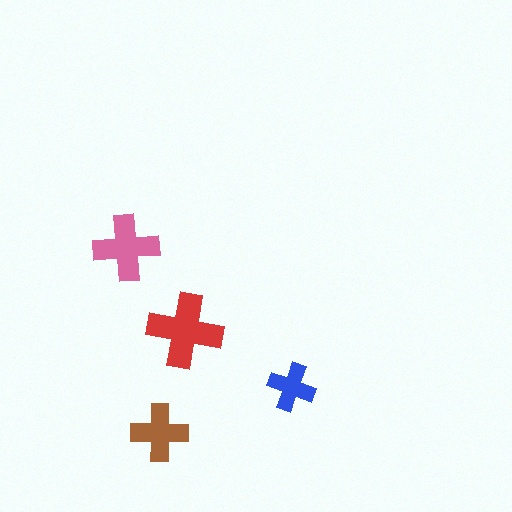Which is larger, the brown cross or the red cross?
The red one.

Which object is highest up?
The pink cross is topmost.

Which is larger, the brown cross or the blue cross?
The brown one.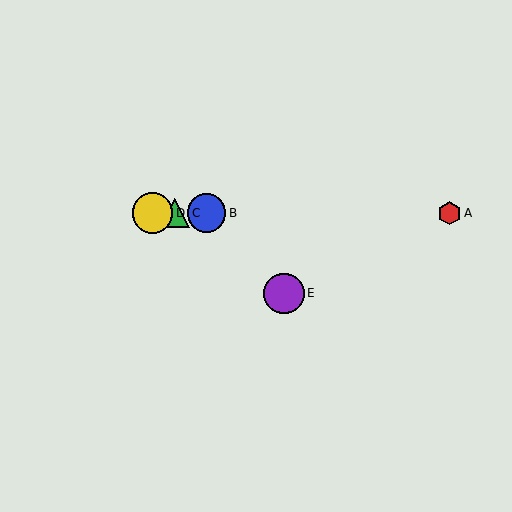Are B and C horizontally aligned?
Yes, both are at y≈213.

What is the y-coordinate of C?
Object C is at y≈213.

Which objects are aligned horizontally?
Objects A, B, C, D are aligned horizontally.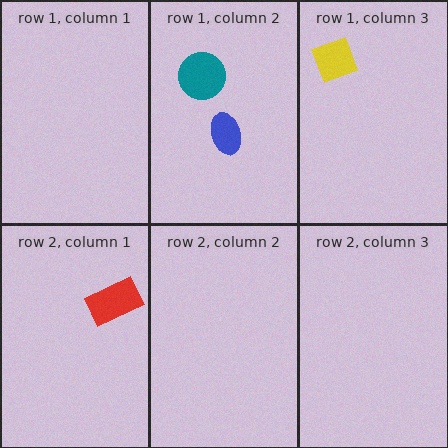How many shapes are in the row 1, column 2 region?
2.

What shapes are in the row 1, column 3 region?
The yellow square.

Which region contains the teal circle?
The row 1, column 2 region.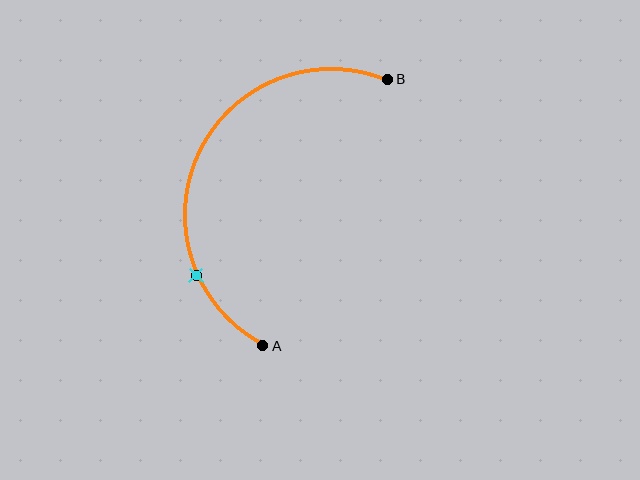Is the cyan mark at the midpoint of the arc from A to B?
No. The cyan mark lies on the arc but is closer to endpoint A. The arc midpoint would be at the point on the curve equidistant along the arc from both A and B.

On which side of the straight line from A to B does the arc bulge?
The arc bulges to the left of the straight line connecting A and B.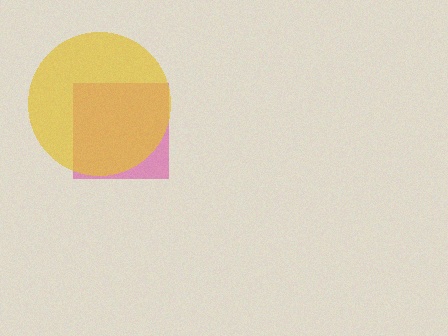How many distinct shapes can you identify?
There are 2 distinct shapes: a pink square, a yellow circle.